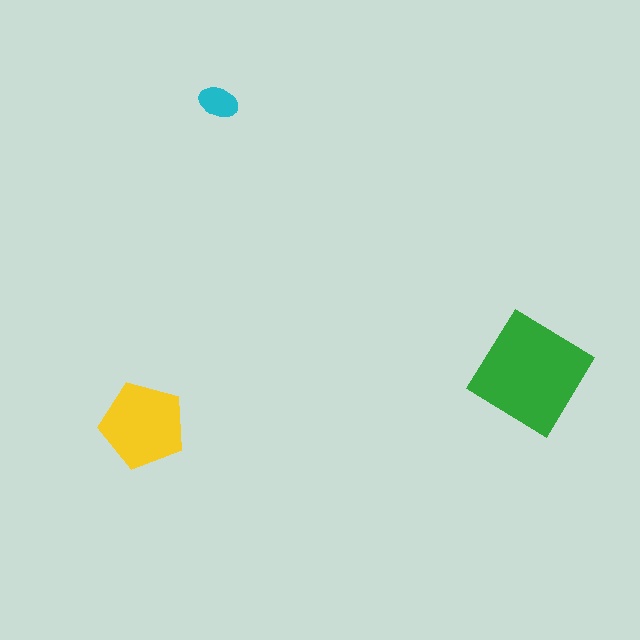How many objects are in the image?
There are 3 objects in the image.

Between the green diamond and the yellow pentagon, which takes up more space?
The green diamond.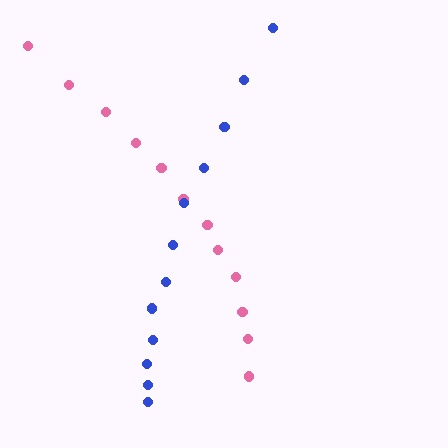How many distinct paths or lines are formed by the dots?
There are 2 distinct paths.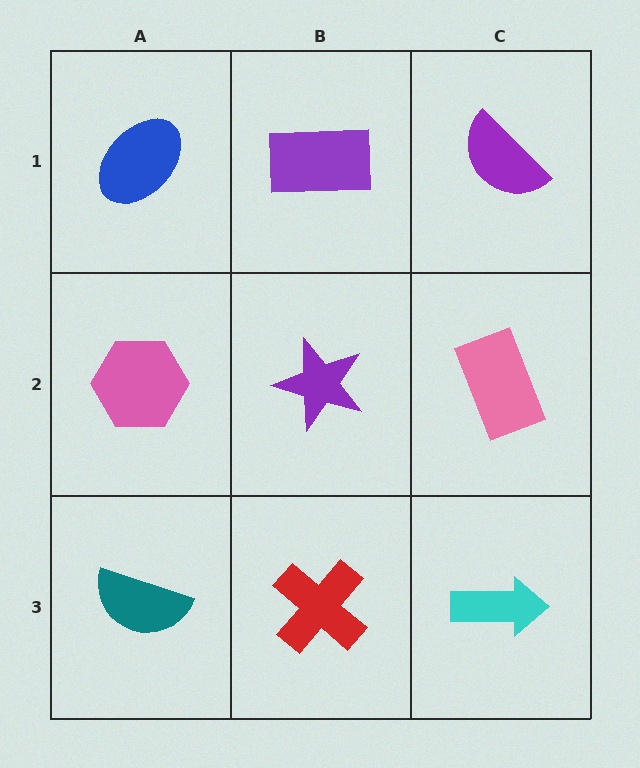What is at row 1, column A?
A blue ellipse.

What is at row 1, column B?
A purple rectangle.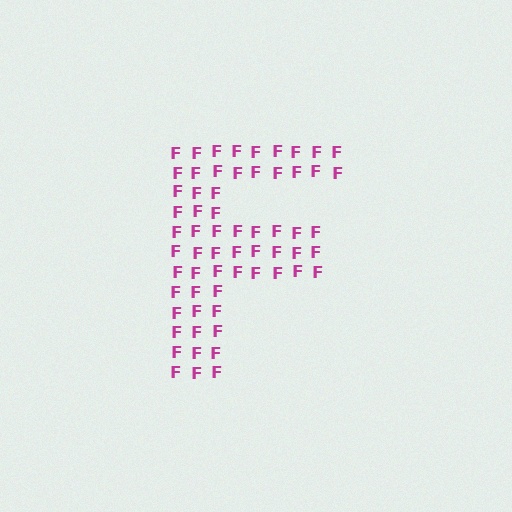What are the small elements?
The small elements are letter F's.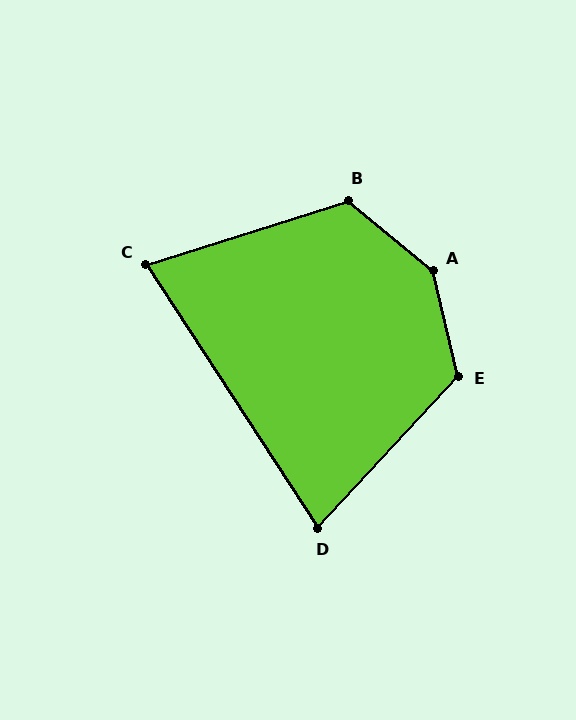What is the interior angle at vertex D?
Approximately 76 degrees (acute).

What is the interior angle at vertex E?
Approximately 124 degrees (obtuse).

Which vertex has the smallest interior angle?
C, at approximately 75 degrees.